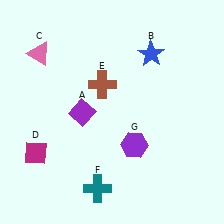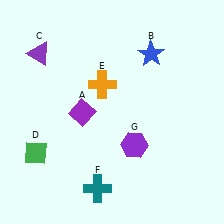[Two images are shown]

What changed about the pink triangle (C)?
In Image 1, C is pink. In Image 2, it changed to purple.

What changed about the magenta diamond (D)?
In Image 1, D is magenta. In Image 2, it changed to green.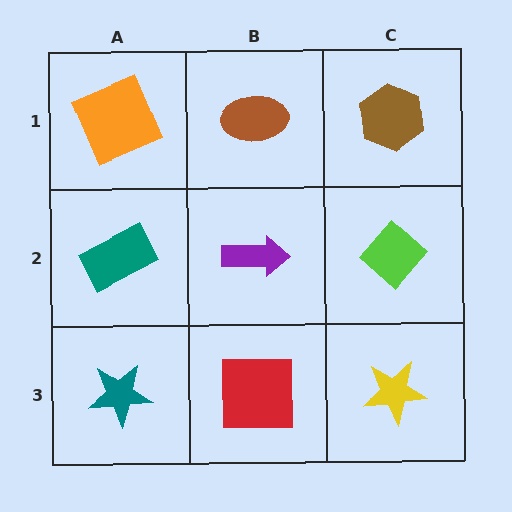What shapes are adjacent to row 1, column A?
A teal rectangle (row 2, column A), a brown ellipse (row 1, column B).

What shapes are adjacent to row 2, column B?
A brown ellipse (row 1, column B), a red square (row 3, column B), a teal rectangle (row 2, column A), a lime diamond (row 2, column C).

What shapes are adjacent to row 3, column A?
A teal rectangle (row 2, column A), a red square (row 3, column B).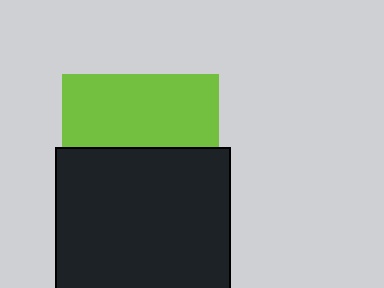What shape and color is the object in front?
The object in front is a black rectangle.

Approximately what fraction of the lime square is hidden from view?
Roughly 53% of the lime square is hidden behind the black rectangle.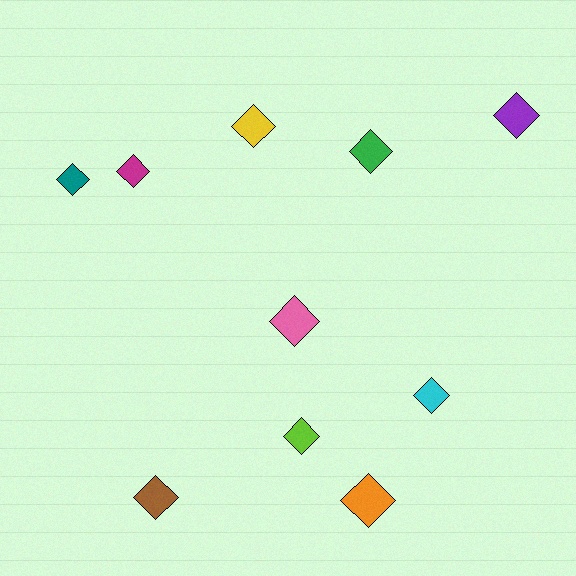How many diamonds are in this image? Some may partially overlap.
There are 10 diamonds.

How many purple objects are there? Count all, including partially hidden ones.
There is 1 purple object.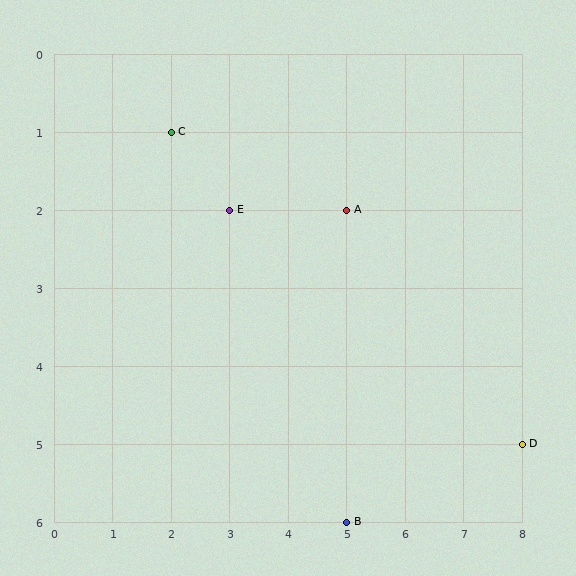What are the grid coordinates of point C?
Point C is at grid coordinates (2, 1).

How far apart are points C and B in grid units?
Points C and B are 3 columns and 5 rows apart (about 5.8 grid units diagonally).